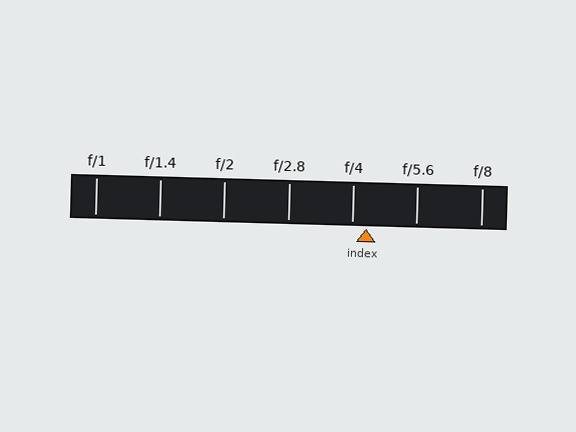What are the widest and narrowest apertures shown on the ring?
The widest aperture shown is f/1 and the narrowest is f/8.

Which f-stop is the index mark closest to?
The index mark is closest to f/4.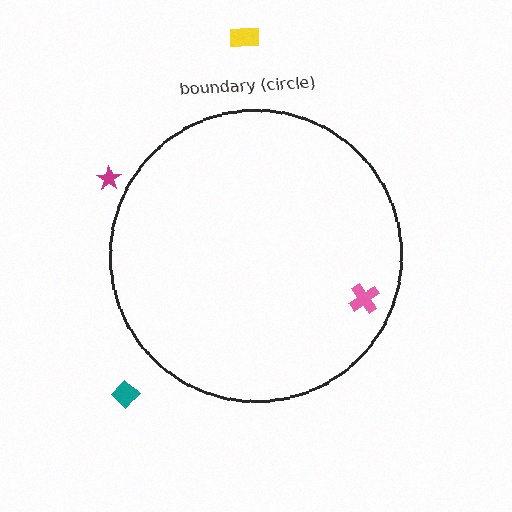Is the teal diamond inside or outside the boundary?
Outside.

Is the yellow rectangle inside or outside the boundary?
Outside.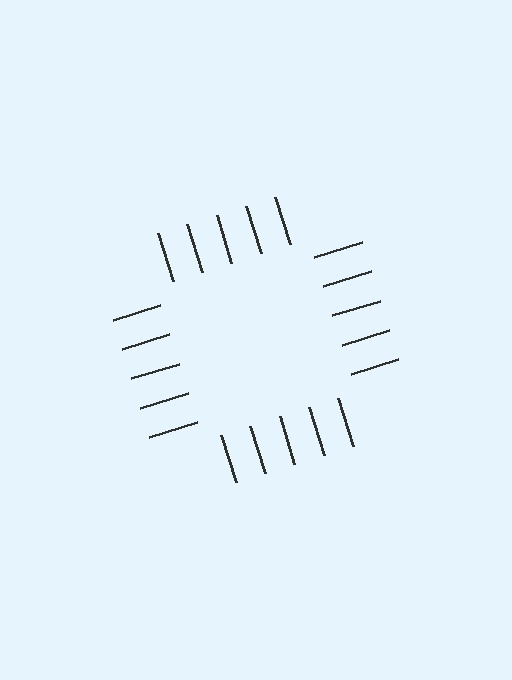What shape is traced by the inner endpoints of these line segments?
An illusory square — the line segments terminate on its edges but no continuous stroke is drawn.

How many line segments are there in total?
20 — 5 along each of the 4 edges.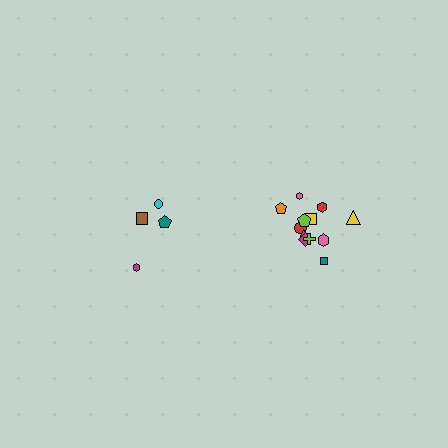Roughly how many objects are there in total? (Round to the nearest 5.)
Roughly 15 objects in total.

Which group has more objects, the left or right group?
The right group.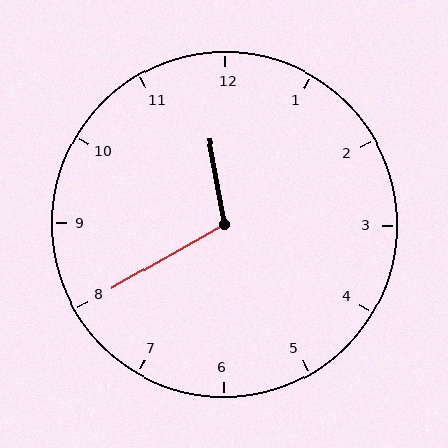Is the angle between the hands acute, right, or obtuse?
It is obtuse.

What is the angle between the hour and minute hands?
Approximately 110 degrees.